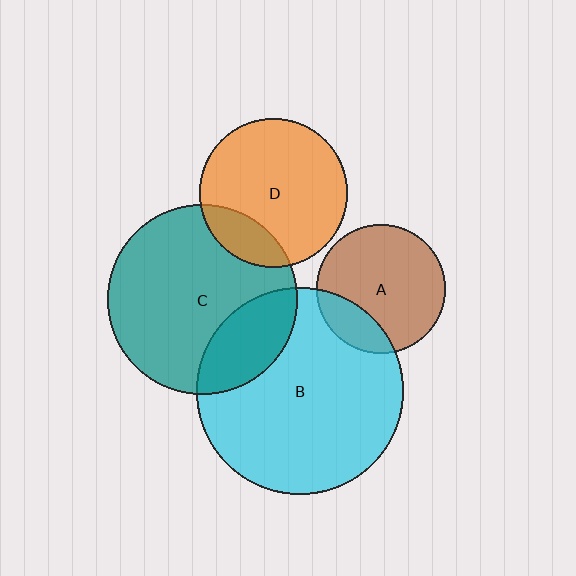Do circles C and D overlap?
Yes.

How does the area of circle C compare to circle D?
Approximately 1.6 times.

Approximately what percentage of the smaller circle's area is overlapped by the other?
Approximately 20%.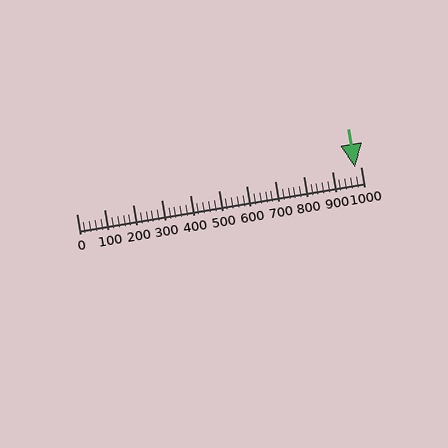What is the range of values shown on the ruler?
The ruler shows values from 0 to 1000.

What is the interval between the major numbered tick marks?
The major tick marks are spaced 100 units apart.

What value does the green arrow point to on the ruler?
The green arrow points to approximately 980.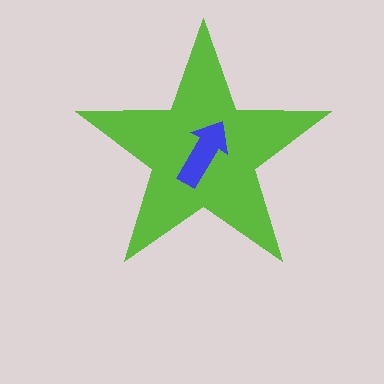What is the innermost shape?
The blue arrow.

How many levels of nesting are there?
2.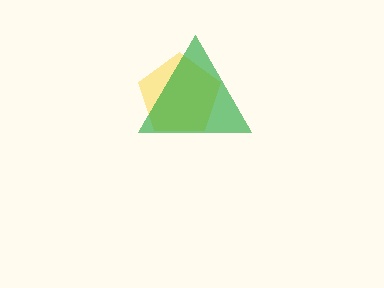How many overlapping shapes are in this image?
There are 2 overlapping shapes in the image.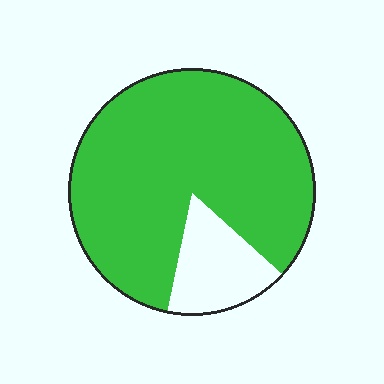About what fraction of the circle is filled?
About five sixths (5/6).